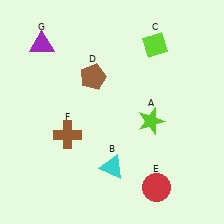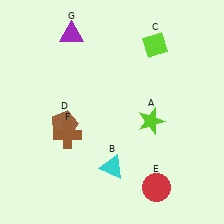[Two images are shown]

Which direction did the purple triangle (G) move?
The purple triangle (G) moved right.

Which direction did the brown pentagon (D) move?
The brown pentagon (D) moved down.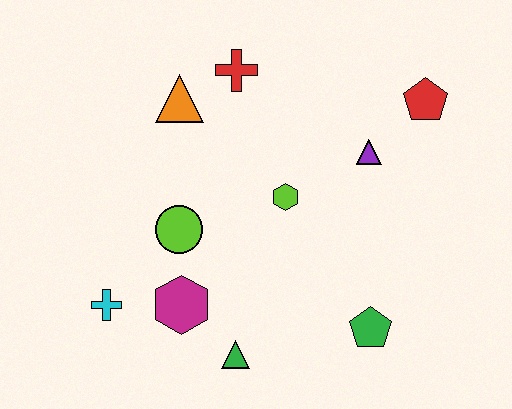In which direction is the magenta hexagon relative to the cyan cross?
The magenta hexagon is to the right of the cyan cross.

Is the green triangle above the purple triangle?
No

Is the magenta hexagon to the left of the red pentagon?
Yes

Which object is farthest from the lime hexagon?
The cyan cross is farthest from the lime hexagon.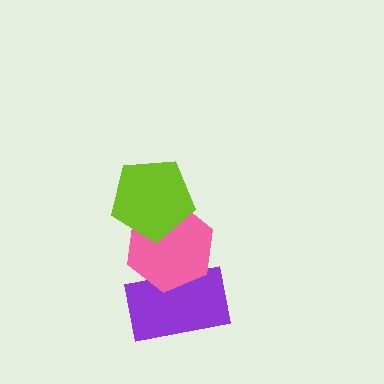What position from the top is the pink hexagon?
The pink hexagon is 2nd from the top.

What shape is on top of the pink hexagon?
The lime pentagon is on top of the pink hexagon.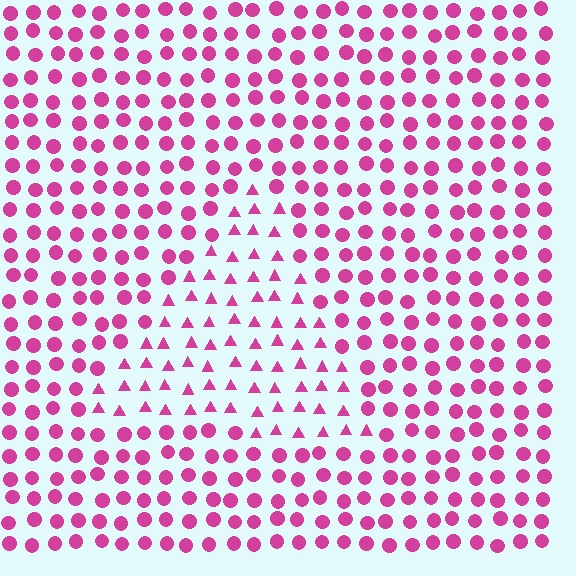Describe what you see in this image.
The image is filled with small magenta elements arranged in a uniform grid. A triangle-shaped region contains triangles, while the surrounding area contains circles. The boundary is defined purely by the change in element shape.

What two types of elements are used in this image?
The image uses triangles inside the triangle region and circles outside it.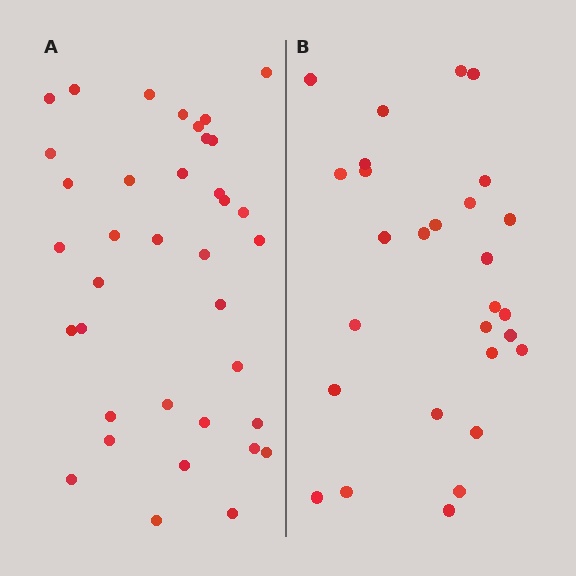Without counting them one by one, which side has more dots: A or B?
Region A (the left region) has more dots.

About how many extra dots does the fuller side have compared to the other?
Region A has roughly 8 or so more dots than region B.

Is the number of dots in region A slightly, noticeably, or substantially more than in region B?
Region A has noticeably more, but not dramatically so. The ratio is roughly 1.3 to 1.